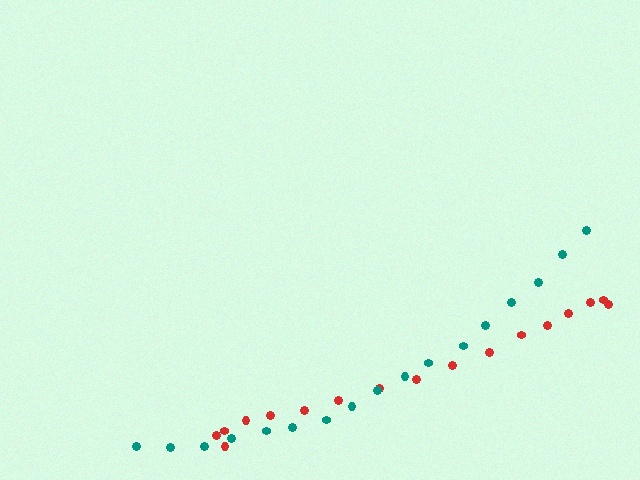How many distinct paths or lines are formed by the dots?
There are 2 distinct paths.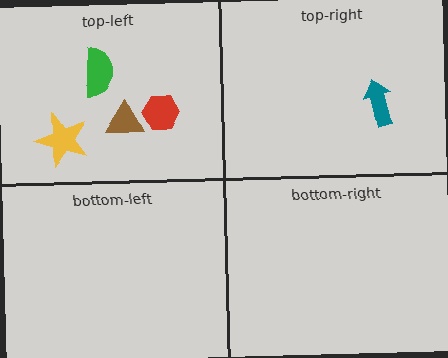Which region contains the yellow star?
The top-left region.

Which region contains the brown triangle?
The top-left region.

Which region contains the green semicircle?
The top-left region.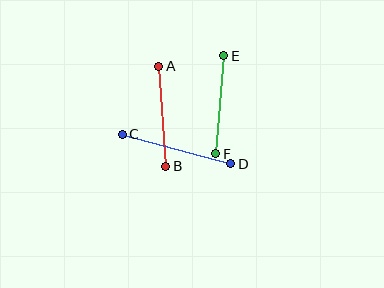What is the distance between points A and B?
The distance is approximately 100 pixels.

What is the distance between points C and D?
The distance is approximately 112 pixels.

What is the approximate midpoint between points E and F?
The midpoint is at approximately (220, 105) pixels.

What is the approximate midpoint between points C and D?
The midpoint is at approximately (176, 149) pixels.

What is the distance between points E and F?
The distance is approximately 98 pixels.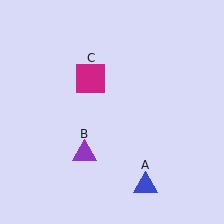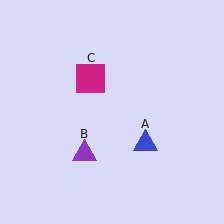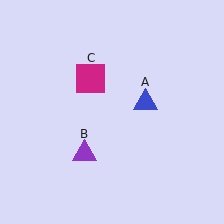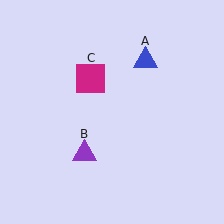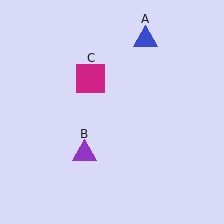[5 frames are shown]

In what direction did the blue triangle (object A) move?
The blue triangle (object A) moved up.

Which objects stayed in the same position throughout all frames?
Purple triangle (object B) and magenta square (object C) remained stationary.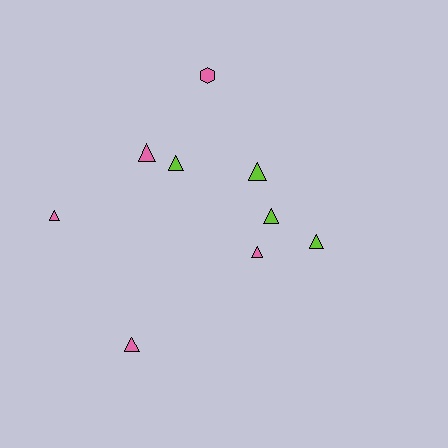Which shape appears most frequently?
Triangle, with 8 objects.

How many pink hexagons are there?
There is 1 pink hexagon.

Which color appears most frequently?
Pink, with 5 objects.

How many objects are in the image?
There are 9 objects.